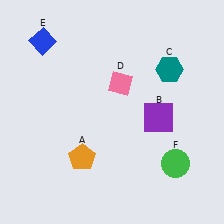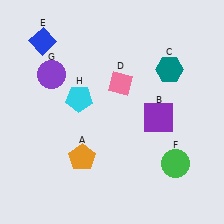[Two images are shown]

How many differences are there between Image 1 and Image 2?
There are 2 differences between the two images.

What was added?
A purple circle (G), a cyan pentagon (H) were added in Image 2.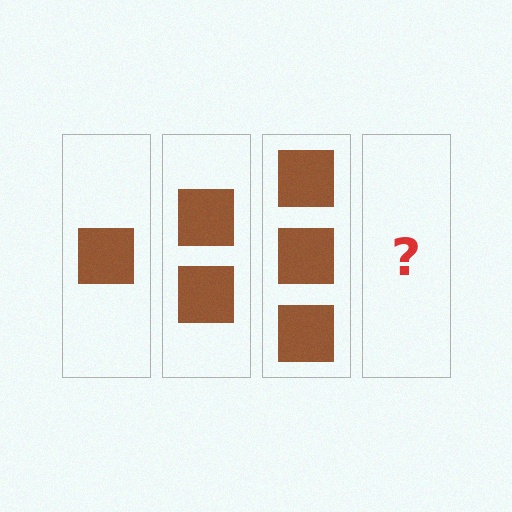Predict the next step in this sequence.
The next step is 4 squares.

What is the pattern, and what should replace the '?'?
The pattern is that each step adds one more square. The '?' should be 4 squares.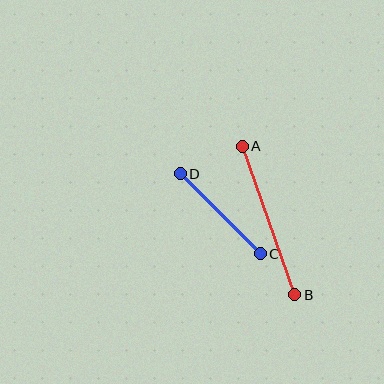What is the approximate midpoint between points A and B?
The midpoint is at approximately (268, 221) pixels.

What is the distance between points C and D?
The distance is approximately 113 pixels.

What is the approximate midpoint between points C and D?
The midpoint is at approximately (220, 214) pixels.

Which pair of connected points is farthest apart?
Points A and B are farthest apart.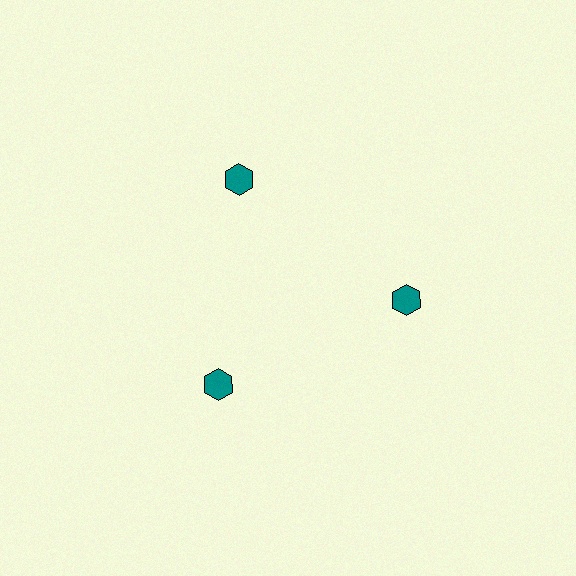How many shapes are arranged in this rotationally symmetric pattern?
There are 3 shapes, arranged in 3 groups of 1.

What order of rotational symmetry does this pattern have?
This pattern has 3-fold rotational symmetry.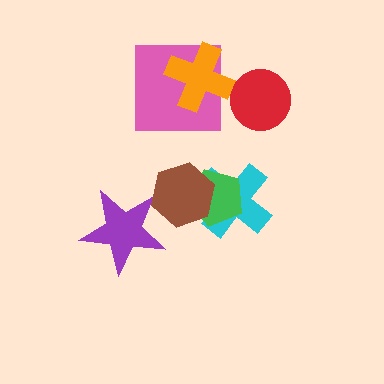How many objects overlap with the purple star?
1 object overlaps with the purple star.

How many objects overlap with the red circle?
0 objects overlap with the red circle.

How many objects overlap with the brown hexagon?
3 objects overlap with the brown hexagon.